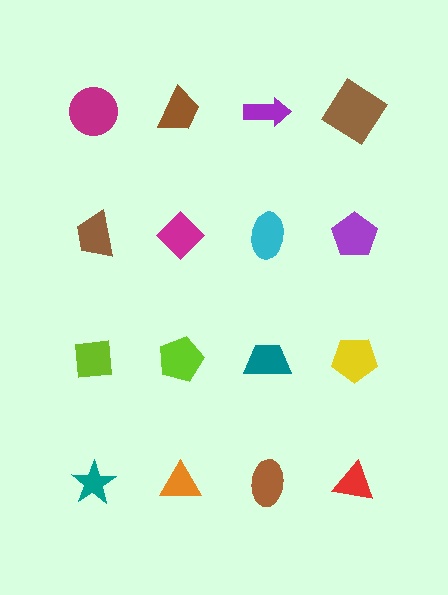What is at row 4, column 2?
An orange triangle.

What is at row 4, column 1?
A teal star.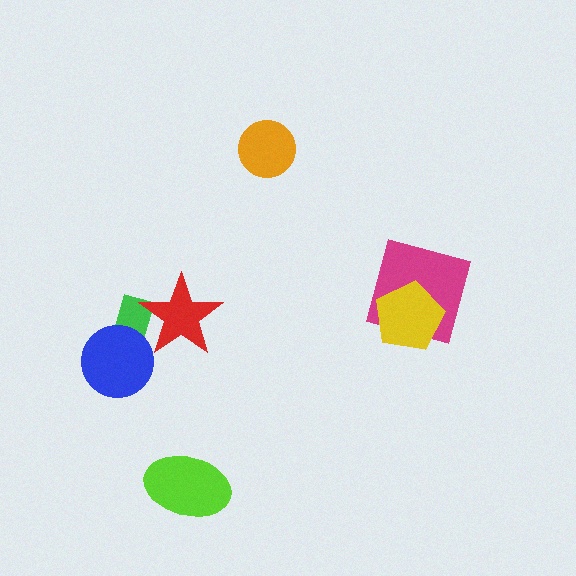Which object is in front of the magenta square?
The yellow pentagon is in front of the magenta square.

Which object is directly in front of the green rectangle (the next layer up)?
The blue circle is directly in front of the green rectangle.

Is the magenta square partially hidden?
Yes, it is partially covered by another shape.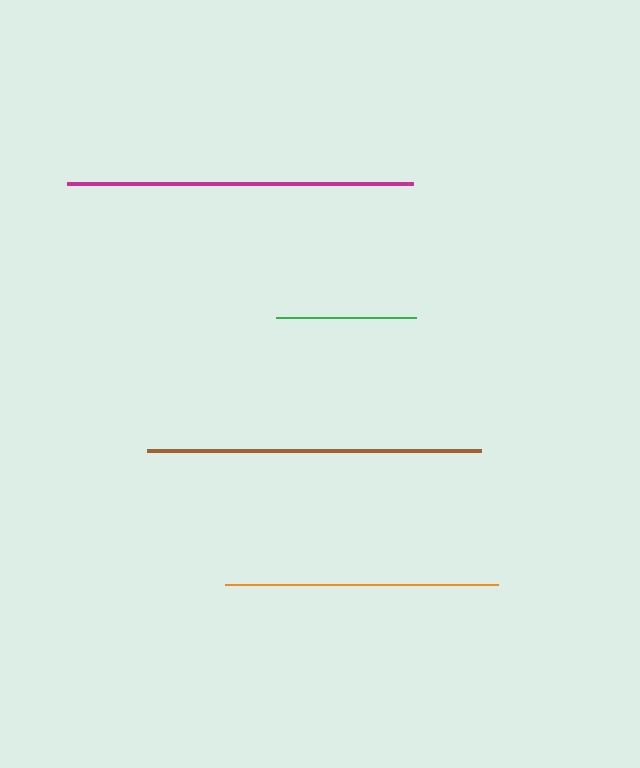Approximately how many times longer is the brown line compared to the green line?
The brown line is approximately 2.4 times the length of the green line.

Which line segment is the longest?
The magenta line is the longest at approximately 346 pixels.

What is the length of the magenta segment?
The magenta segment is approximately 346 pixels long.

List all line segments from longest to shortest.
From longest to shortest: magenta, brown, orange, green.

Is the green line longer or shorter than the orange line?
The orange line is longer than the green line.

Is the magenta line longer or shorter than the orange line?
The magenta line is longer than the orange line.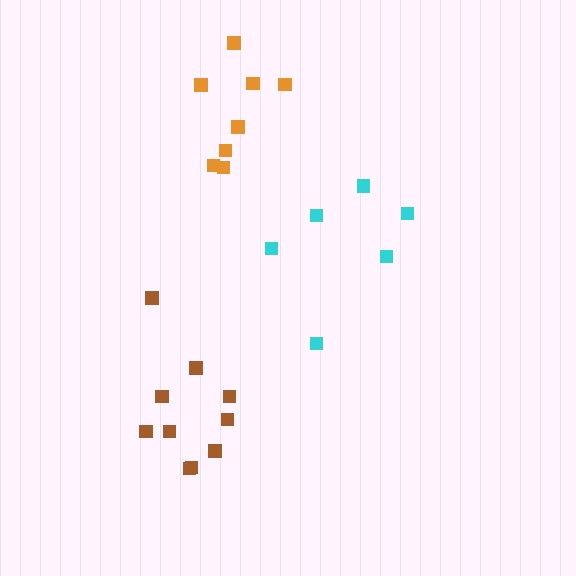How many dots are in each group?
Group 1: 8 dots, Group 2: 6 dots, Group 3: 10 dots (24 total).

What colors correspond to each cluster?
The clusters are colored: orange, cyan, brown.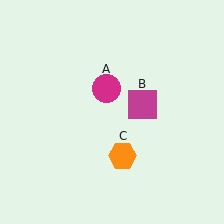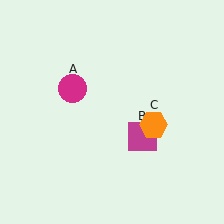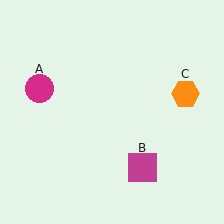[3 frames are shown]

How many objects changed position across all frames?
3 objects changed position: magenta circle (object A), magenta square (object B), orange hexagon (object C).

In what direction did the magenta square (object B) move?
The magenta square (object B) moved down.